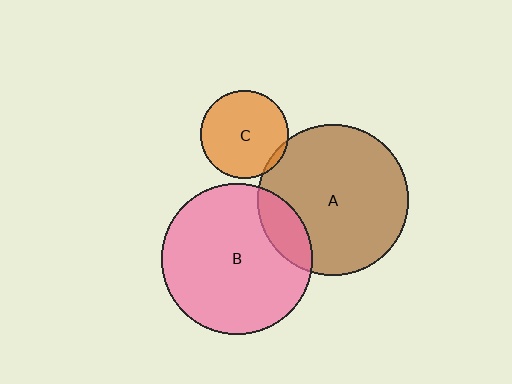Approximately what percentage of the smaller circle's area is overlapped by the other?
Approximately 5%.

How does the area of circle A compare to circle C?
Approximately 2.9 times.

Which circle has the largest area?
Circle B (pink).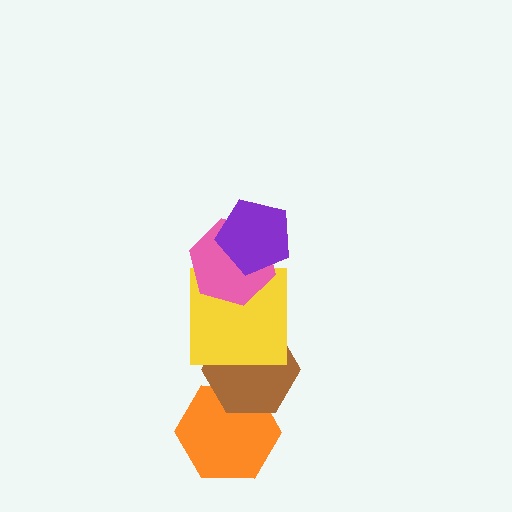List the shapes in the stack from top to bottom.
From top to bottom: the purple pentagon, the pink hexagon, the yellow square, the brown hexagon, the orange hexagon.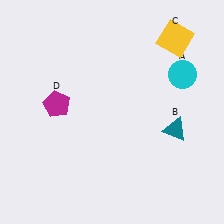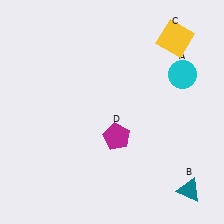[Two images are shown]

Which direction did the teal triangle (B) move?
The teal triangle (B) moved down.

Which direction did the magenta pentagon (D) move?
The magenta pentagon (D) moved right.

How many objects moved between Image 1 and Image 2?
2 objects moved between the two images.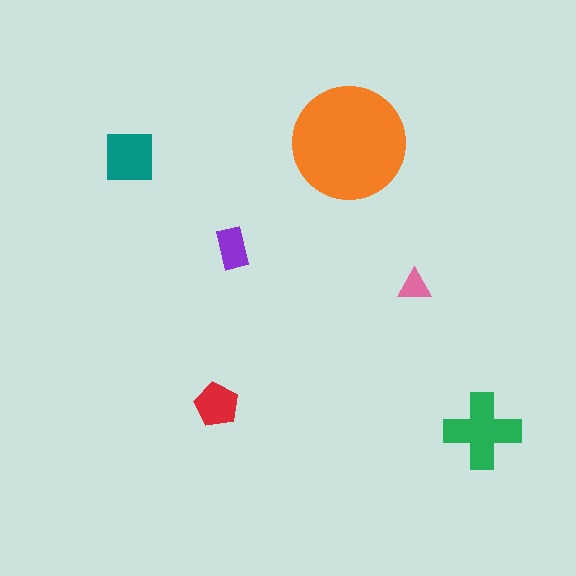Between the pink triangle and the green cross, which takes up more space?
The green cross.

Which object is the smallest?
The pink triangle.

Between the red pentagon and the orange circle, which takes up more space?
The orange circle.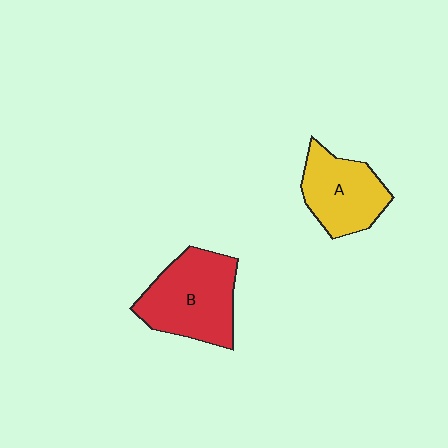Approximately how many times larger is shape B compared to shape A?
Approximately 1.3 times.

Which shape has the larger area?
Shape B (red).